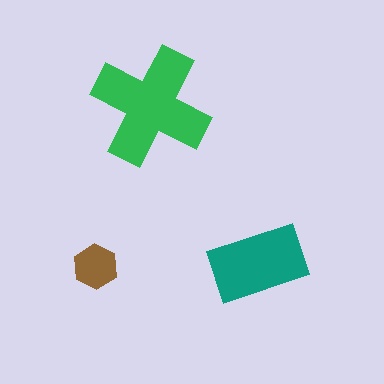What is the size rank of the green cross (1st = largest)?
1st.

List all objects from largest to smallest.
The green cross, the teal rectangle, the brown hexagon.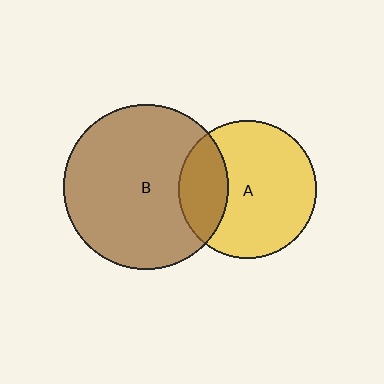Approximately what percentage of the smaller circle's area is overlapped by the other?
Approximately 25%.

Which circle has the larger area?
Circle B (brown).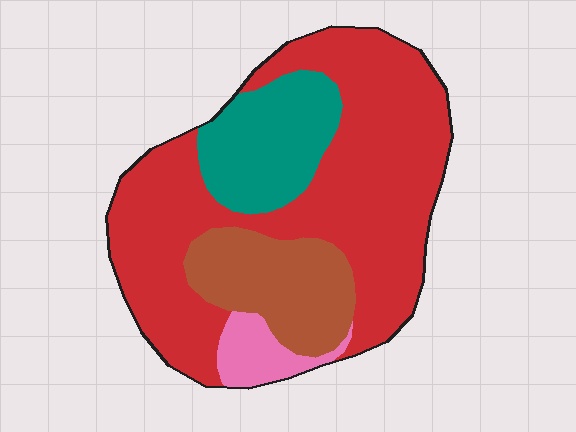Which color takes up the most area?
Red, at roughly 60%.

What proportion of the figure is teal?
Teal covers around 15% of the figure.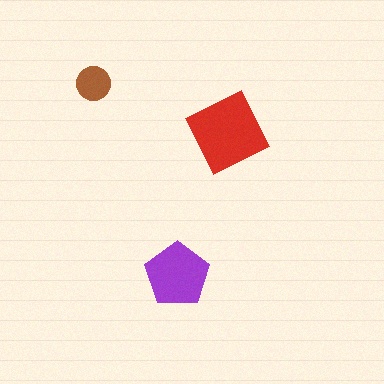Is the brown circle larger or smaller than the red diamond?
Smaller.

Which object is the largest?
The red diamond.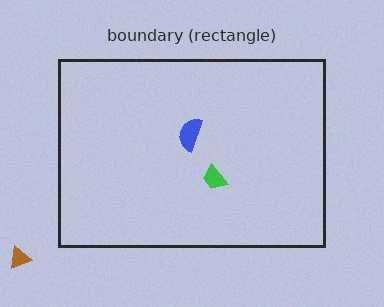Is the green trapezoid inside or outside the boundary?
Inside.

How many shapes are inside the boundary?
2 inside, 1 outside.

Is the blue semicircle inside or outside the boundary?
Inside.